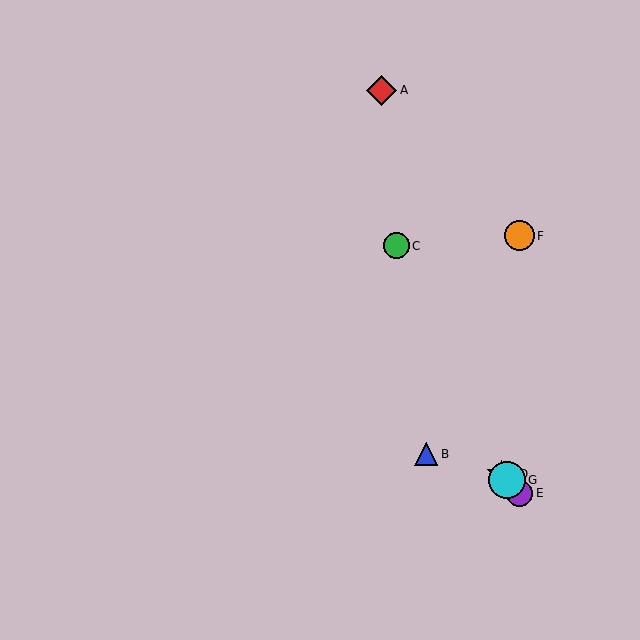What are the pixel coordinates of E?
Object E is at (520, 493).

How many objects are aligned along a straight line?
3 objects (D, E, G) are aligned along a straight line.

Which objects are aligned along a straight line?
Objects D, E, G are aligned along a straight line.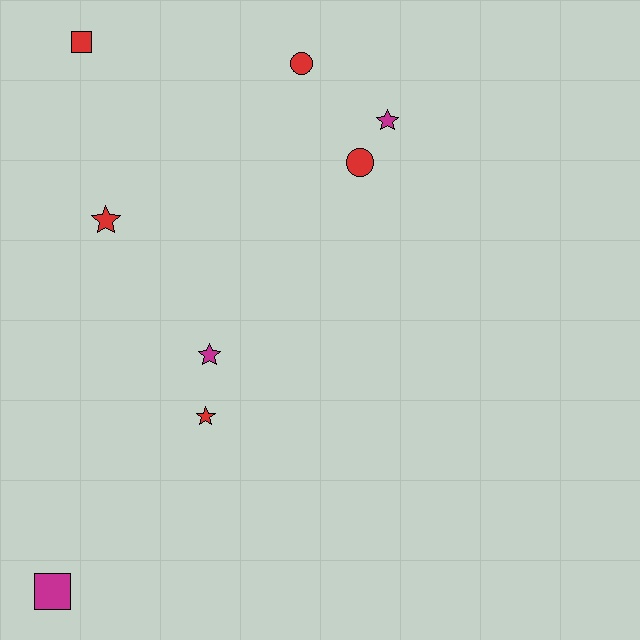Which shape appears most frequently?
Star, with 4 objects.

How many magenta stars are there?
There are 2 magenta stars.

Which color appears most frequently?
Red, with 5 objects.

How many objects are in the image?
There are 8 objects.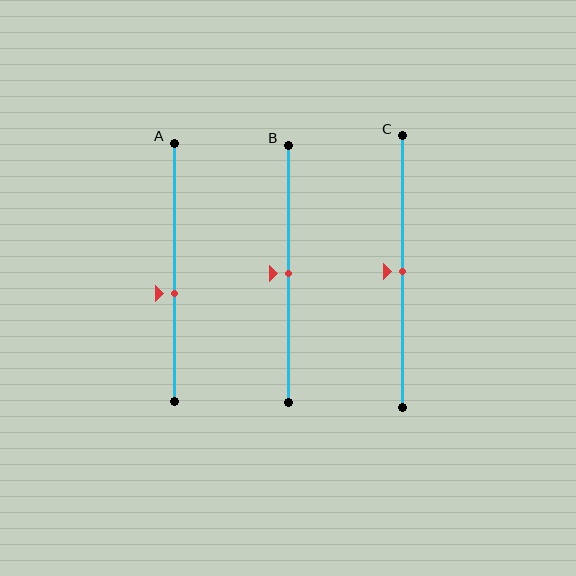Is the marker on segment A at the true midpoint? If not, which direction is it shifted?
No, the marker on segment A is shifted downward by about 8% of the segment length.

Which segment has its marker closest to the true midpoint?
Segment B has its marker closest to the true midpoint.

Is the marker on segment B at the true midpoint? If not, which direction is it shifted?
Yes, the marker on segment B is at the true midpoint.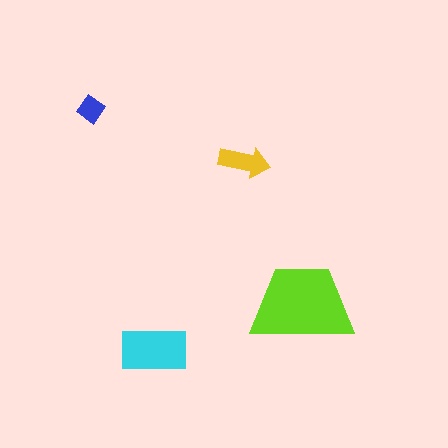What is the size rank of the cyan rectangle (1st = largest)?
2nd.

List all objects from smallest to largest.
The blue diamond, the yellow arrow, the cyan rectangle, the lime trapezoid.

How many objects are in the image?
There are 4 objects in the image.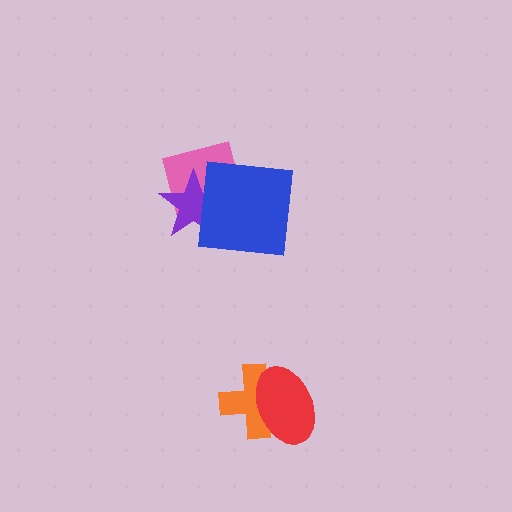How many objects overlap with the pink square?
2 objects overlap with the pink square.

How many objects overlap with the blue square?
2 objects overlap with the blue square.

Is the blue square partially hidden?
No, no other shape covers it.